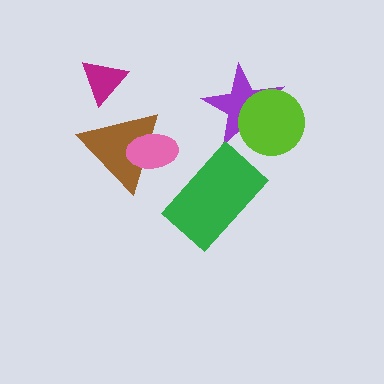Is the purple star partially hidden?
Yes, it is partially covered by another shape.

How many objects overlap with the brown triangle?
1 object overlaps with the brown triangle.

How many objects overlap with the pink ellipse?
1 object overlaps with the pink ellipse.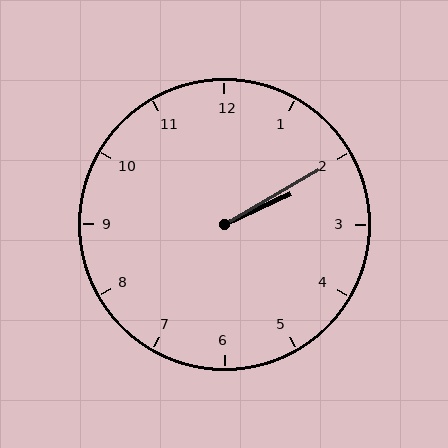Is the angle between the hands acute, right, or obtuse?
It is acute.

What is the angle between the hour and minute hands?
Approximately 5 degrees.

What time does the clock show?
2:10.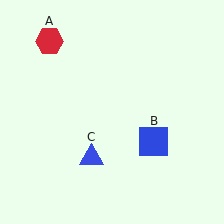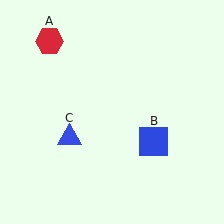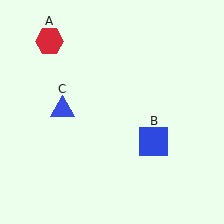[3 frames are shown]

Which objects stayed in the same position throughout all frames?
Red hexagon (object A) and blue square (object B) remained stationary.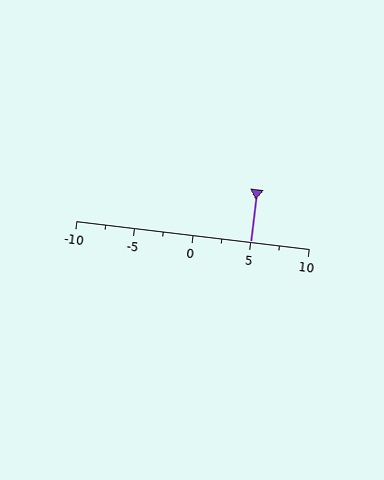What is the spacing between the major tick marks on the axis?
The major ticks are spaced 5 apart.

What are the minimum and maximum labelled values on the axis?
The axis runs from -10 to 10.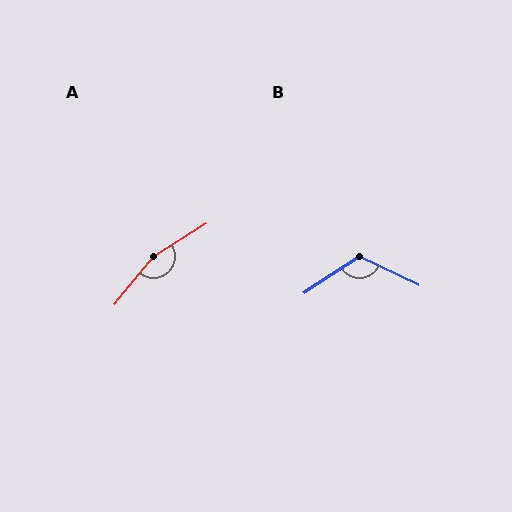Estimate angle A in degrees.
Approximately 161 degrees.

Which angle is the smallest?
B, at approximately 121 degrees.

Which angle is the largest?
A, at approximately 161 degrees.